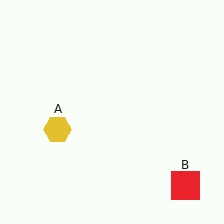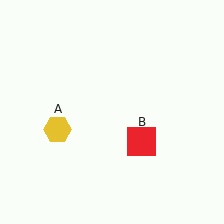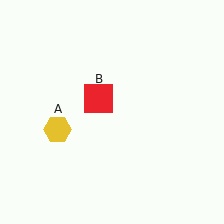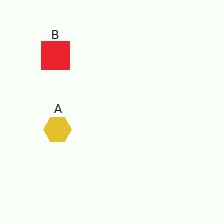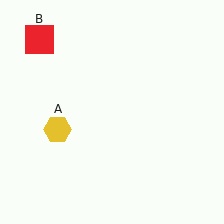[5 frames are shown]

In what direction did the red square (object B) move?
The red square (object B) moved up and to the left.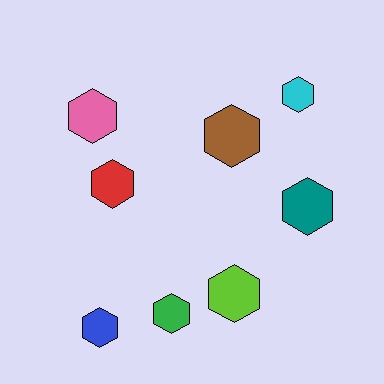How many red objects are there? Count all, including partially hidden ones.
There is 1 red object.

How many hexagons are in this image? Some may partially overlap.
There are 8 hexagons.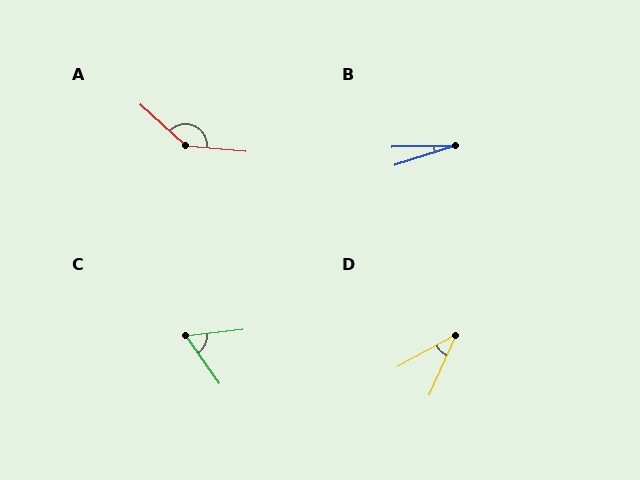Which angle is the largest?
A, at approximately 143 degrees.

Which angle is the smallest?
B, at approximately 16 degrees.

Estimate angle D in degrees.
Approximately 37 degrees.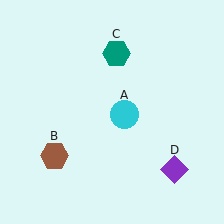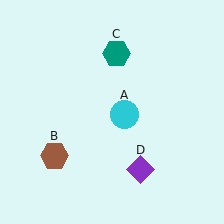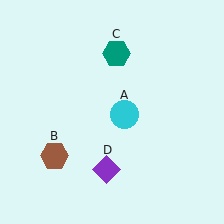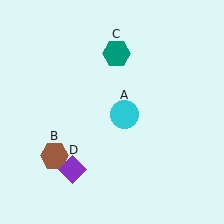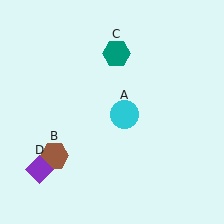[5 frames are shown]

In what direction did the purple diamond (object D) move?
The purple diamond (object D) moved left.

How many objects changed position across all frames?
1 object changed position: purple diamond (object D).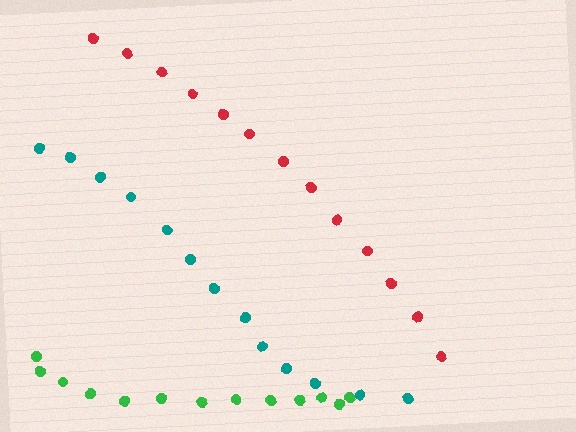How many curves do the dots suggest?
There are 3 distinct paths.